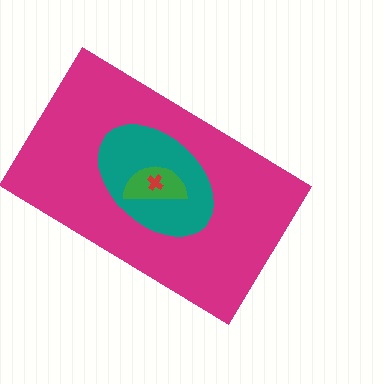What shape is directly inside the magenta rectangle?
The teal ellipse.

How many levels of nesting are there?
4.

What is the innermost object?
The red cross.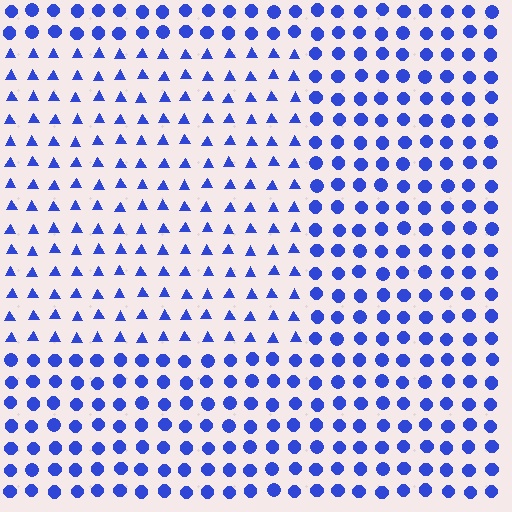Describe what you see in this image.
The image is filled with small blue elements arranged in a uniform grid. A rectangle-shaped region contains triangles, while the surrounding area contains circles. The boundary is defined purely by the change in element shape.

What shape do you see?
I see a rectangle.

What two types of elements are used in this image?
The image uses triangles inside the rectangle region and circles outside it.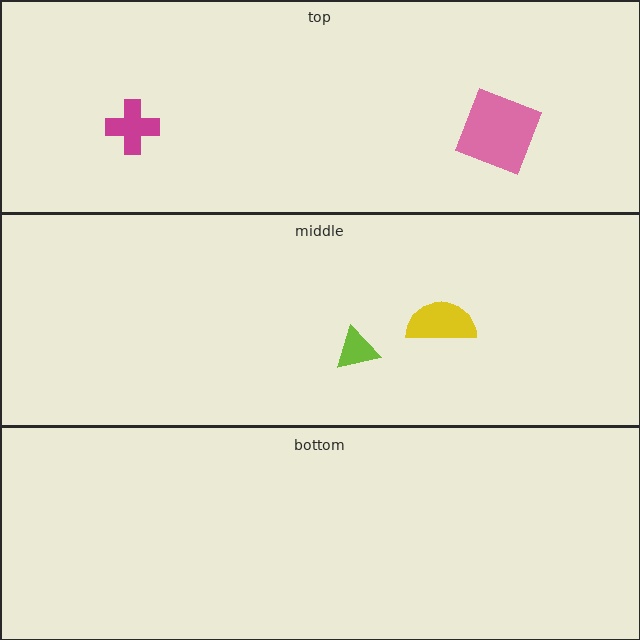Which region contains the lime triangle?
The middle region.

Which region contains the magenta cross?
The top region.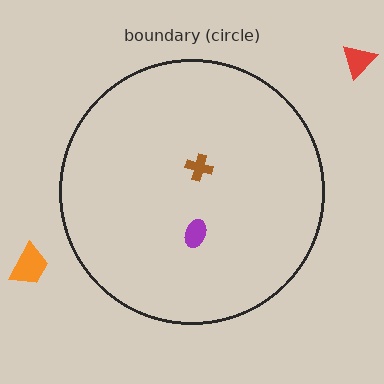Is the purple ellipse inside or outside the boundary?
Inside.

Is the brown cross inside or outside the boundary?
Inside.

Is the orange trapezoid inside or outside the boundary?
Outside.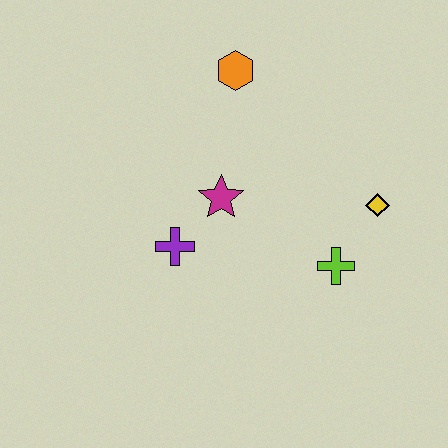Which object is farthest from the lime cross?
The orange hexagon is farthest from the lime cross.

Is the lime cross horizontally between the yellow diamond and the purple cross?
Yes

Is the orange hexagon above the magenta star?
Yes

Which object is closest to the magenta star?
The purple cross is closest to the magenta star.